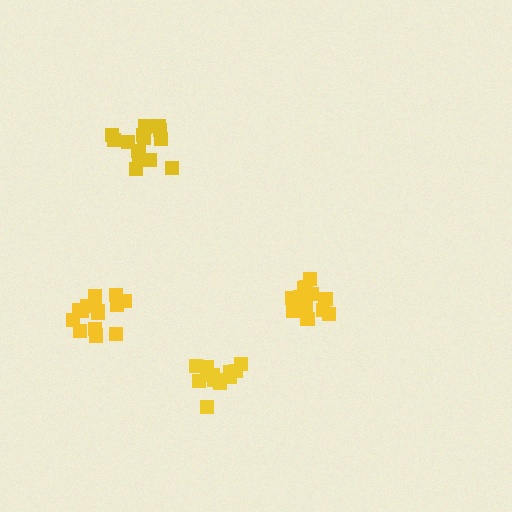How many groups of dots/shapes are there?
There are 4 groups.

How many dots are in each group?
Group 1: 13 dots, Group 2: 13 dots, Group 3: 14 dots, Group 4: 14 dots (54 total).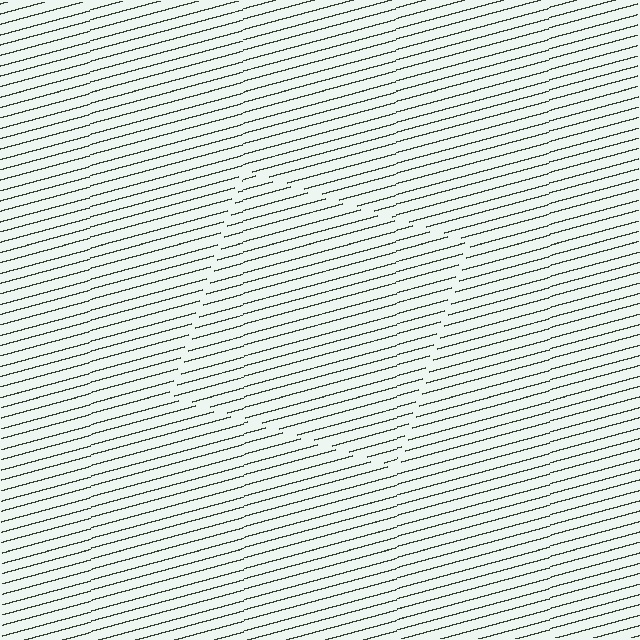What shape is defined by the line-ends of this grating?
An illusory square. The interior of the shape contains the same grating, shifted by half a period — the contour is defined by the phase discontinuity where line-ends from the inner and outer gratings abut.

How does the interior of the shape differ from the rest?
The interior of the shape contains the same grating, shifted by half a period — the contour is defined by the phase discontinuity where line-ends from the inner and outer gratings abut.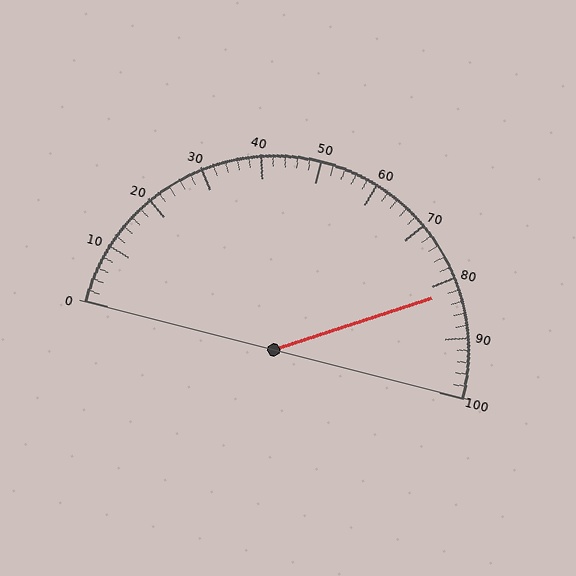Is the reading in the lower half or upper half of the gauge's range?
The reading is in the upper half of the range (0 to 100).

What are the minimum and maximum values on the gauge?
The gauge ranges from 0 to 100.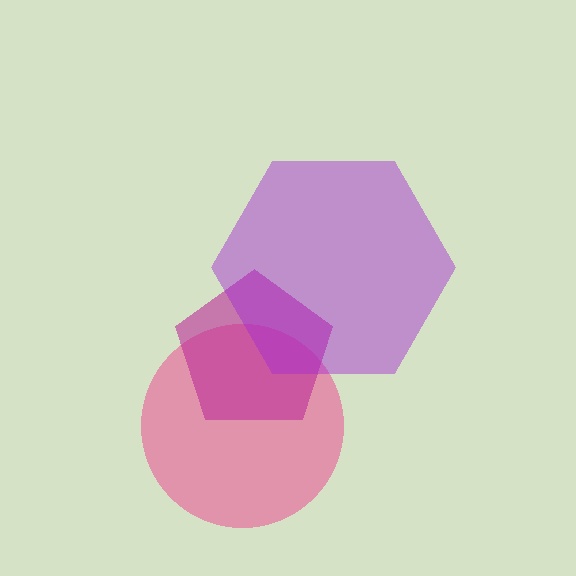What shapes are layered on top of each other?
The layered shapes are: a pink circle, a magenta pentagon, a purple hexagon.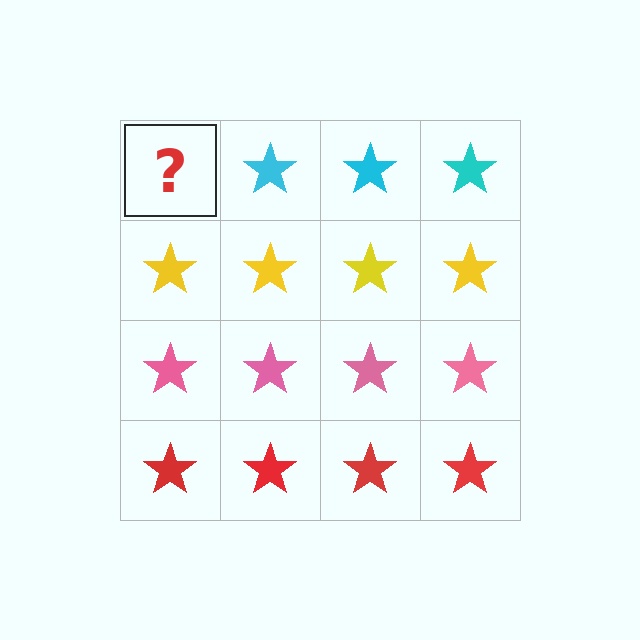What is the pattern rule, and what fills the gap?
The rule is that each row has a consistent color. The gap should be filled with a cyan star.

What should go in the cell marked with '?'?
The missing cell should contain a cyan star.